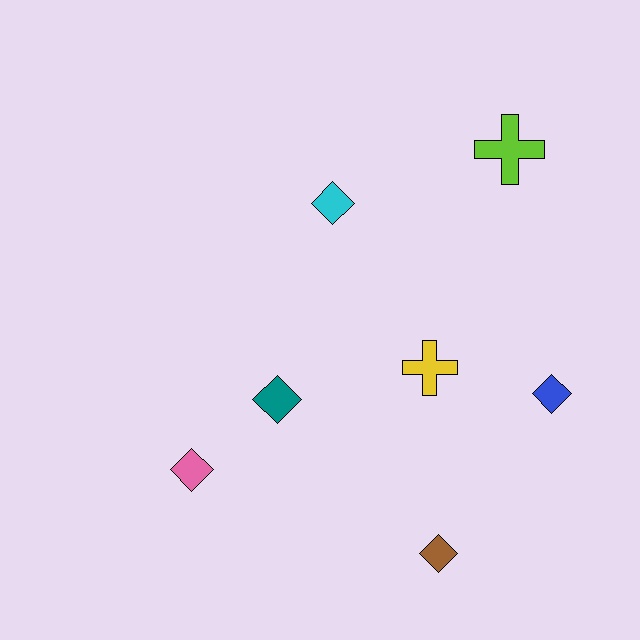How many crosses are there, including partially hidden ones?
There are 2 crosses.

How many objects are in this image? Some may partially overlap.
There are 7 objects.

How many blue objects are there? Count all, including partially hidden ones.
There is 1 blue object.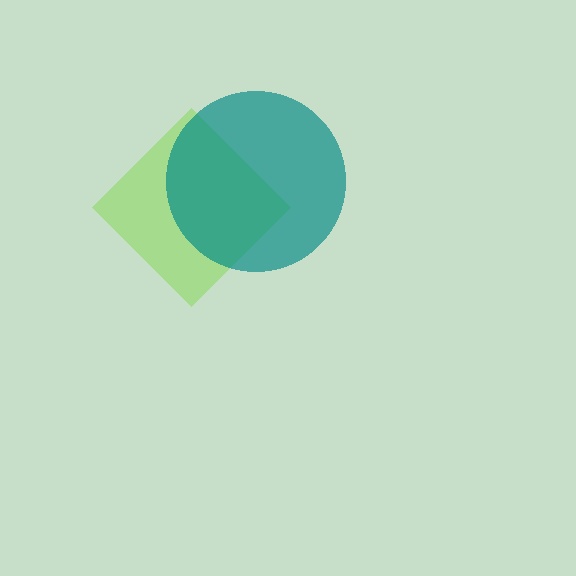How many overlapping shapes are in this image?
There are 2 overlapping shapes in the image.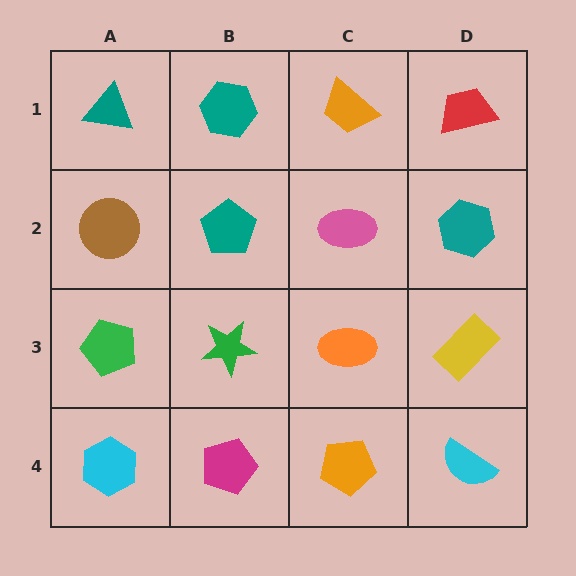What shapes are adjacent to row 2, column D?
A red trapezoid (row 1, column D), a yellow rectangle (row 3, column D), a pink ellipse (row 2, column C).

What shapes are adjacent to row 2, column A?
A teal triangle (row 1, column A), a green pentagon (row 3, column A), a teal pentagon (row 2, column B).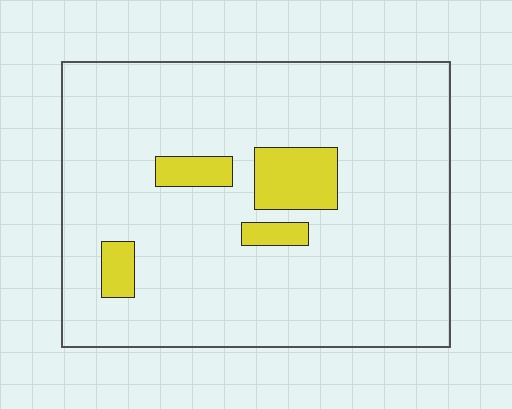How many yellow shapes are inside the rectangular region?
4.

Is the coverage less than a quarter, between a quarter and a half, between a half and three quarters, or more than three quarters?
Less than a quarter.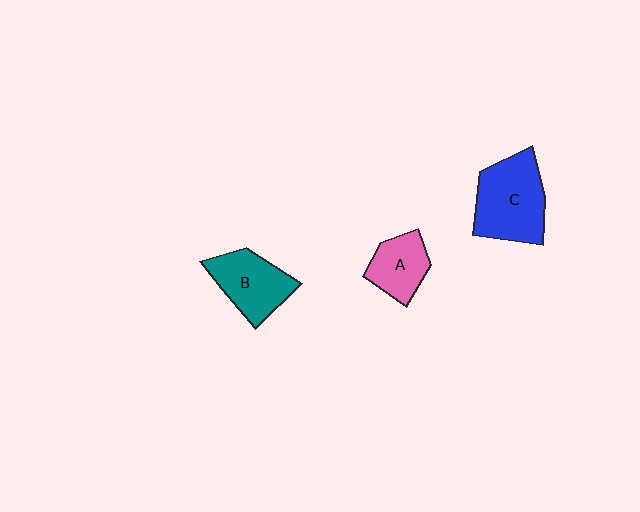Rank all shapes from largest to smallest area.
From largest to smallest: C (blue), B (teal), A (pink).